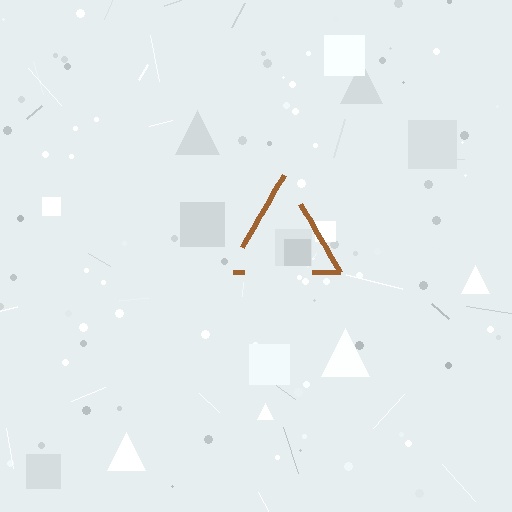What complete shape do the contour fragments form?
The contour fragments form a triangle.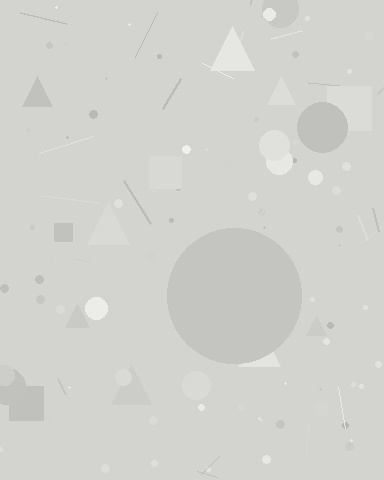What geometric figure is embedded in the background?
A circle is embedded in the background.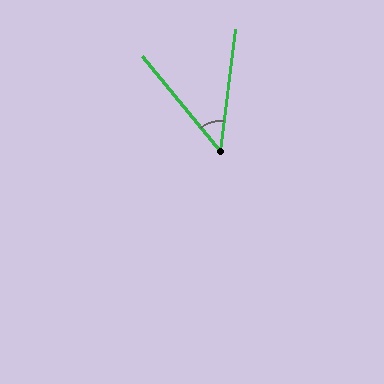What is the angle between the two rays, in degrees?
Approximately 47 degrees.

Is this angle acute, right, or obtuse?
It is acute.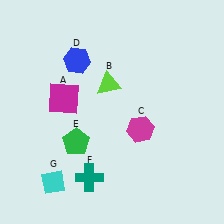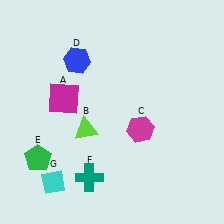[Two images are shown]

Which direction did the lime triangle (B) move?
The lime triangle (B) moved down.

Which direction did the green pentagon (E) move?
The green pentagon (E) moved left.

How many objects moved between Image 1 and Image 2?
2 objects moved between the two images.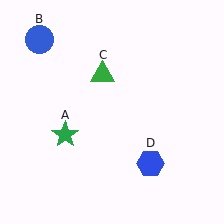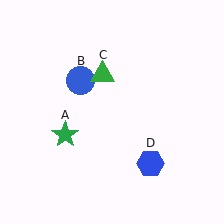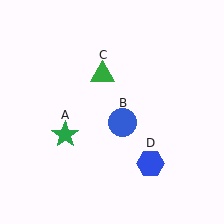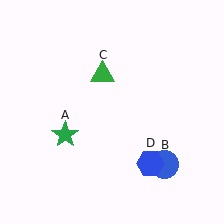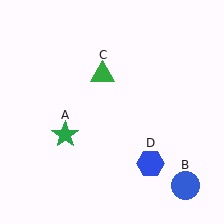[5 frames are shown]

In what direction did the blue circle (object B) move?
The blue circle (object B) moved down and to the right.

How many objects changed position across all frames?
1 object changed position: blue circle (object B).